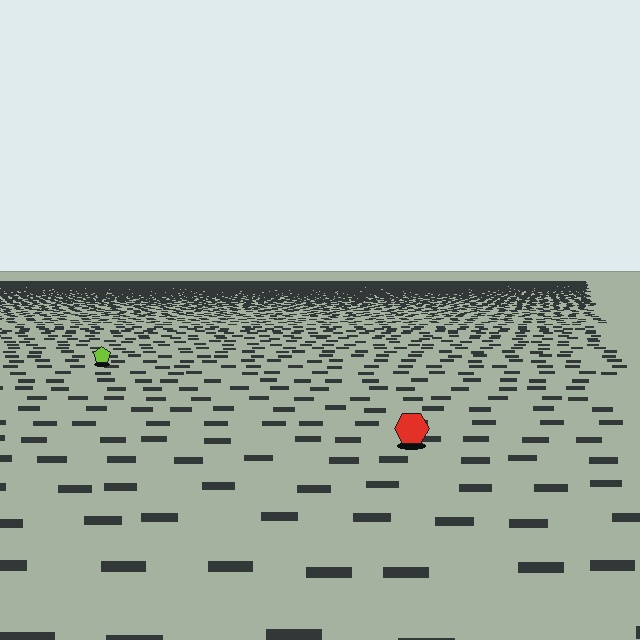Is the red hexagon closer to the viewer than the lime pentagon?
Yes. The red hexagon is closer — you can tell from the texture gradient: the ground texture is coarser near it.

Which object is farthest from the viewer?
The lime pentagon is farthest from the viewer. It appears smaller and the ground texture around it is denser.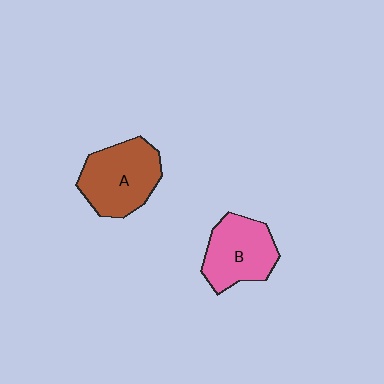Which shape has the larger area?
Shape A (brown).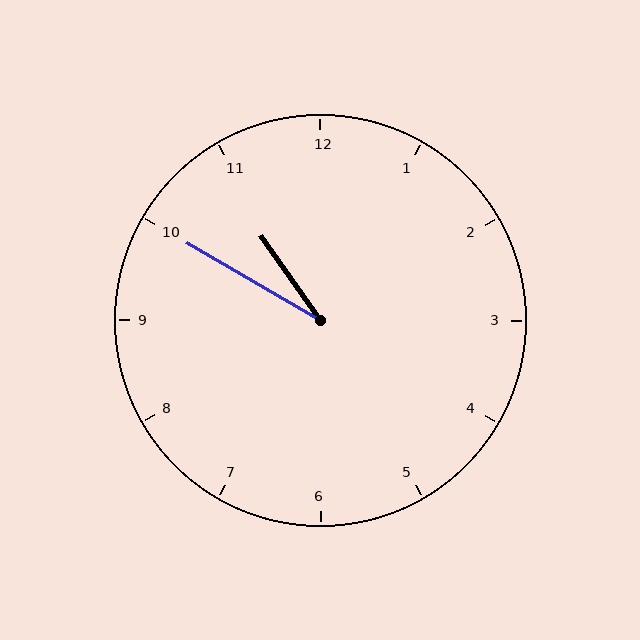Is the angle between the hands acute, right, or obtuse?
It is acute.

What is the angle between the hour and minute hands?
Approximately 25 degrees.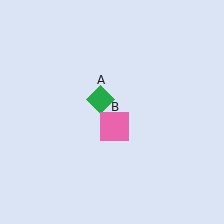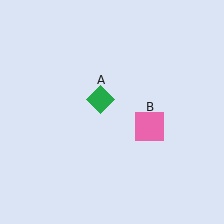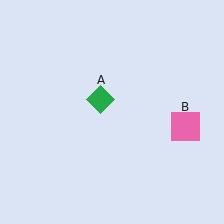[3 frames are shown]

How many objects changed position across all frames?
1 object changed position: pink square (object B).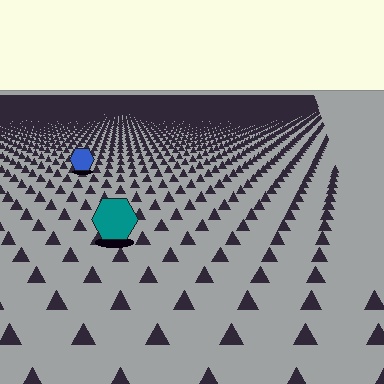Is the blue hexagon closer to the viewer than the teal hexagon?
No. The teal hexagon is closer — you can tell from the texture gradient: the ground texture is coarser near it.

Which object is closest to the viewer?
The teal hexagon is closest. The texture marks near it are larger and more spread out.